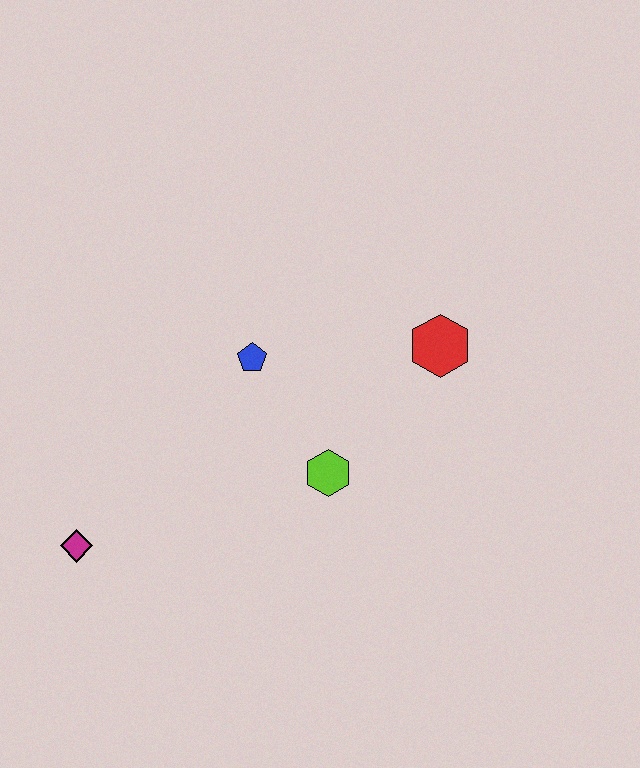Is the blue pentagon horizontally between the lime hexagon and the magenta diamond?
Yes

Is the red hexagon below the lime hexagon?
No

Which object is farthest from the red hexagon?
The magenta diamond is farthest from the red hexagon.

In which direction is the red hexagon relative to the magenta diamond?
The red hexagon is to the right of the magenta diamond.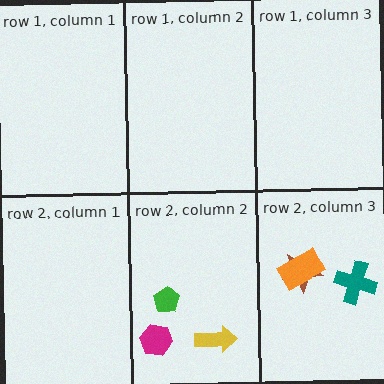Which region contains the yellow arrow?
The row 2, column 2 region.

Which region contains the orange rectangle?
The row 2, column 3 region.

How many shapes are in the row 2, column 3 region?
3.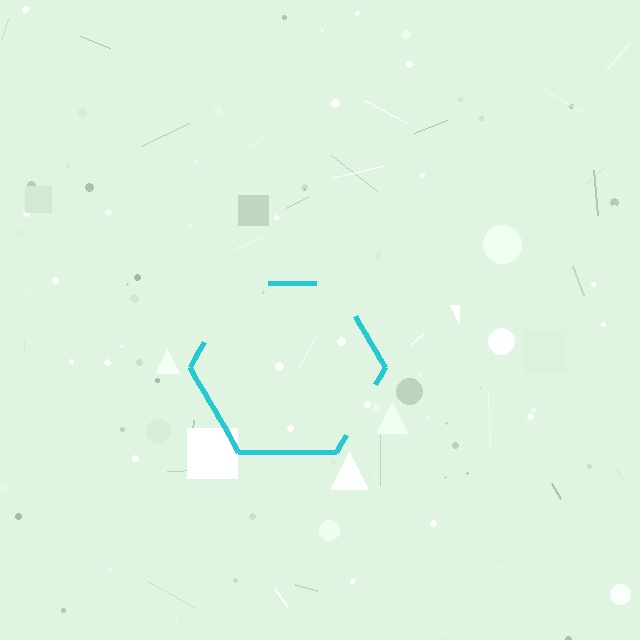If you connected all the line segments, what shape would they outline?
They would outline a hexagon.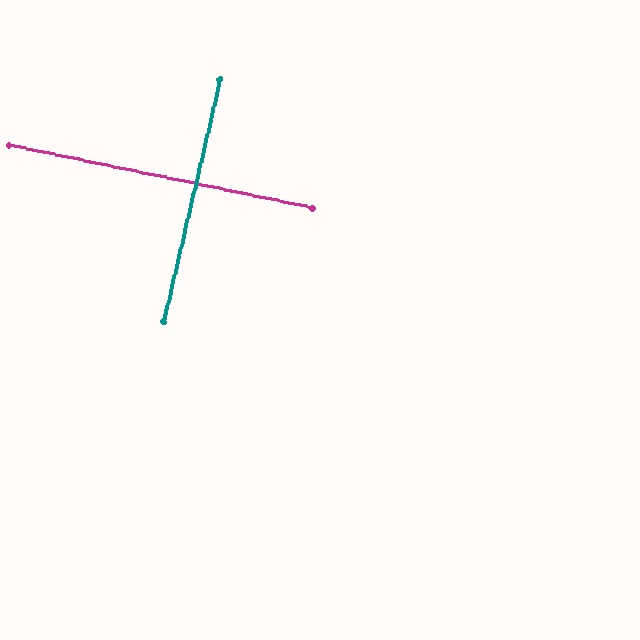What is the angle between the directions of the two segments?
Approximately 89 degrees.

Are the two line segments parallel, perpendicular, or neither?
Perpendicular — they meet at approximately 89°.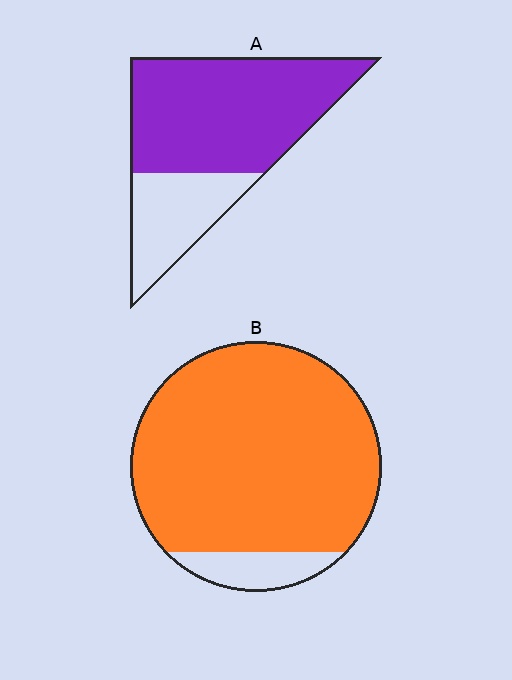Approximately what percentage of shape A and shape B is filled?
A is approximately 70% and B is approximately 90%.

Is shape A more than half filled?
Yes.